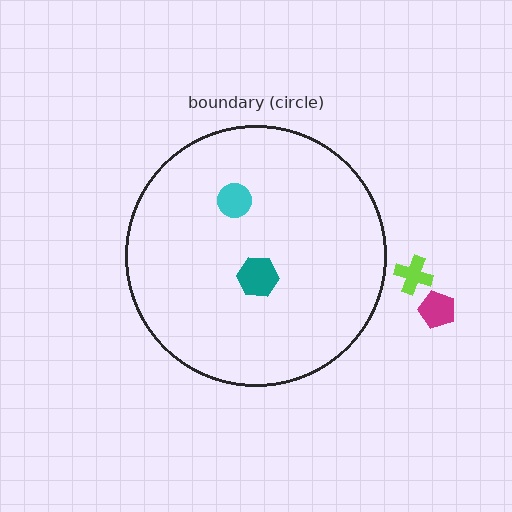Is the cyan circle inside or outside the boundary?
Inside.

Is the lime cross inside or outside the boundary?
Outside.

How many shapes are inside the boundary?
2 inside, 2 outside.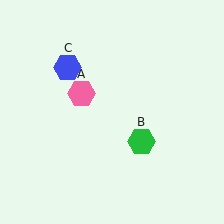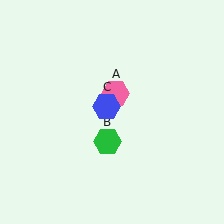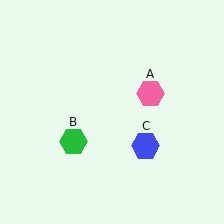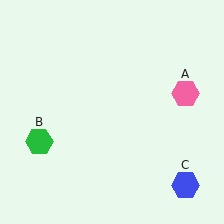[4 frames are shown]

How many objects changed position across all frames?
3 objects changed position: pink hexagon (object A), green hexagon (object B), blue hexagon (object C).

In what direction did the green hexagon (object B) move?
The green hexagon (object B) moved left.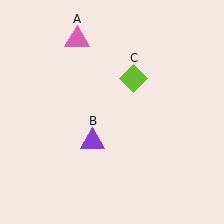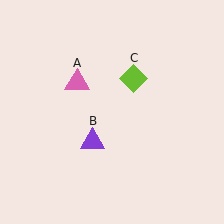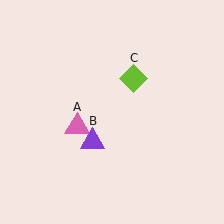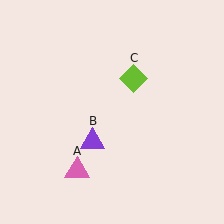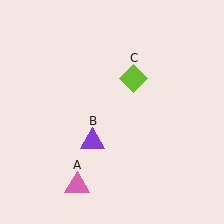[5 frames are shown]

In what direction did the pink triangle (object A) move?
The pink triangle (object A) moved down.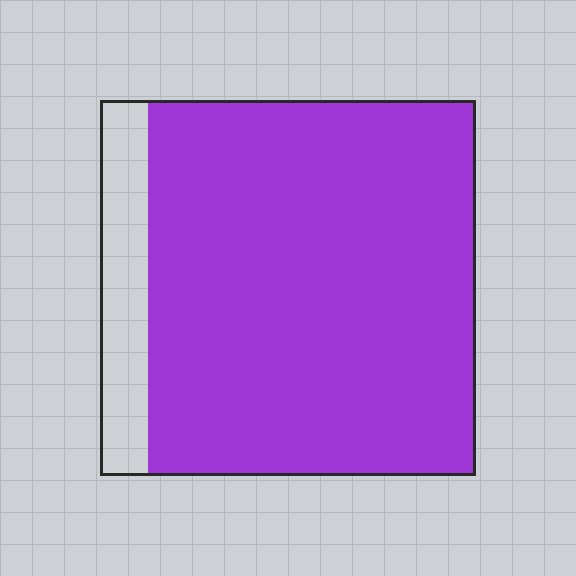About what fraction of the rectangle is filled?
About seven eighths (7/8).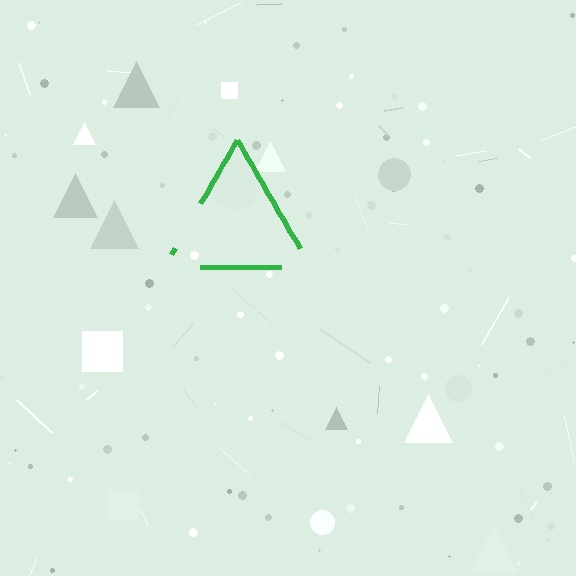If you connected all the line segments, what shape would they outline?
They would outline a triangle.